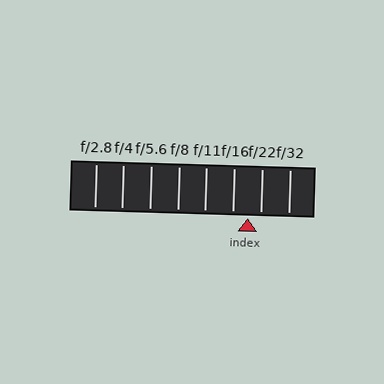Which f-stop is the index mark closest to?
The index mark is closest to f/22.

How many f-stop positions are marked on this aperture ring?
There are 8 f-stop positions marked.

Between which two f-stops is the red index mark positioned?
The index mark is between f/16 and f/22.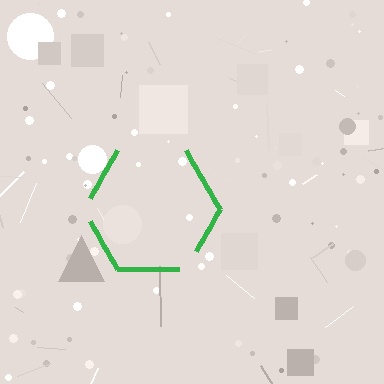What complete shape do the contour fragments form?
The contour fragments form a hexagon.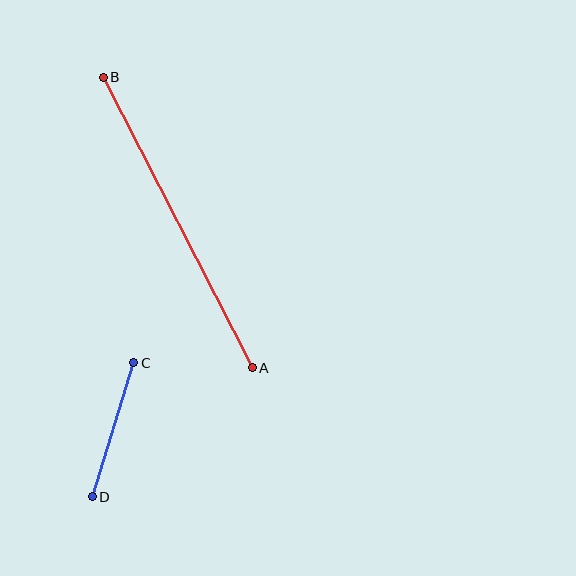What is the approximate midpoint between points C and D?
The midpoint is at approximately (113, 430) pixels.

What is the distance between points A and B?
The distance is approximately 327 pixels.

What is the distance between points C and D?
The distance is approximately 140 pixels.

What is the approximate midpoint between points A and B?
The midpoint is at approximately (178, 222) pixels.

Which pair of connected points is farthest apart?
Points A and B are farthest apart.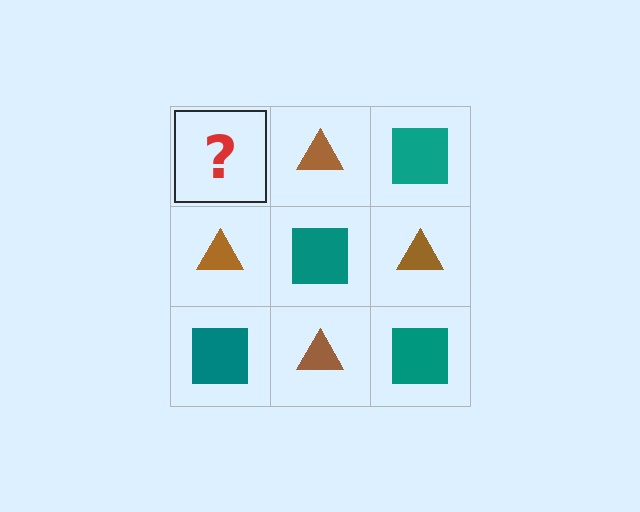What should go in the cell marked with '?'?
The missing cell should contain a teal square.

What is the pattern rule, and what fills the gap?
The rule is that it alternates teal square and brown triangle in a checkerboard pattern. The gap should be filled with a teal square.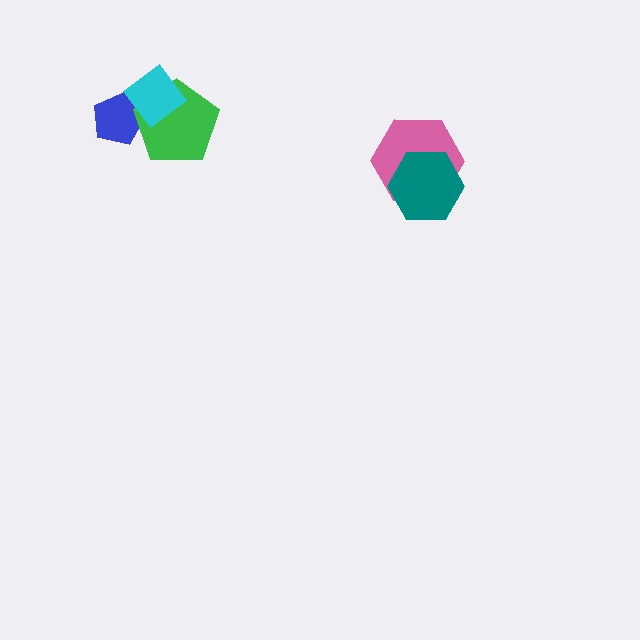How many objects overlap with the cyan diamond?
2 objects overlap with the cyan diamond.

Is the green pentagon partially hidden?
Yes, it is partially covered by another shape.